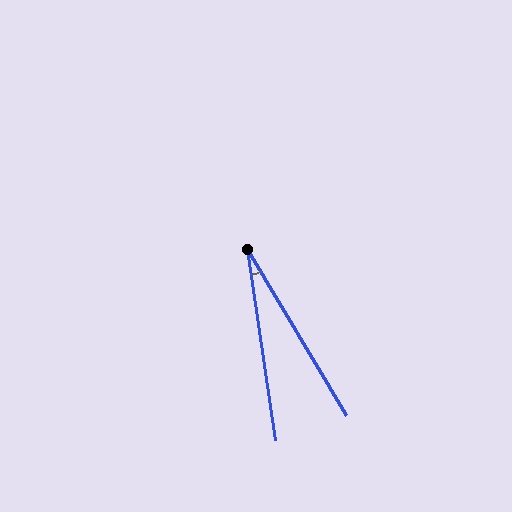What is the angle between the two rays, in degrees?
Approximately 22 degrees.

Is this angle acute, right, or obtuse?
It is acute.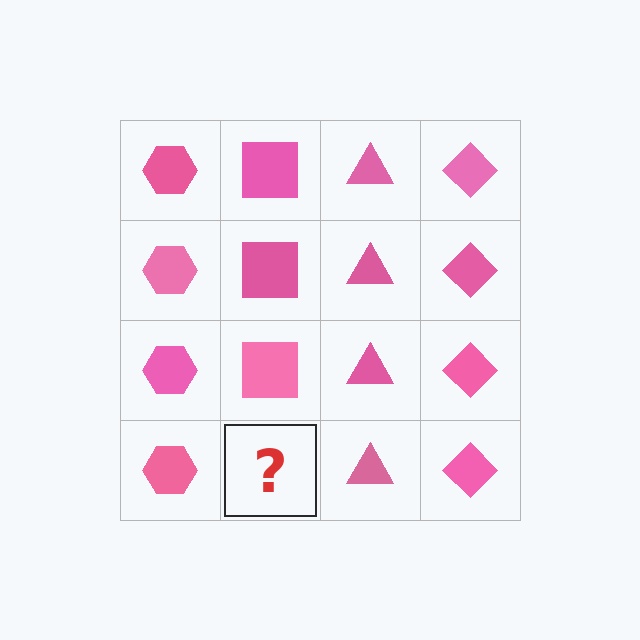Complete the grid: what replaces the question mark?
The question mark should be replaced with a pink square.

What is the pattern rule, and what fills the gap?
The rule is that each column has a consistent shape. The gap should be filled with a pink square.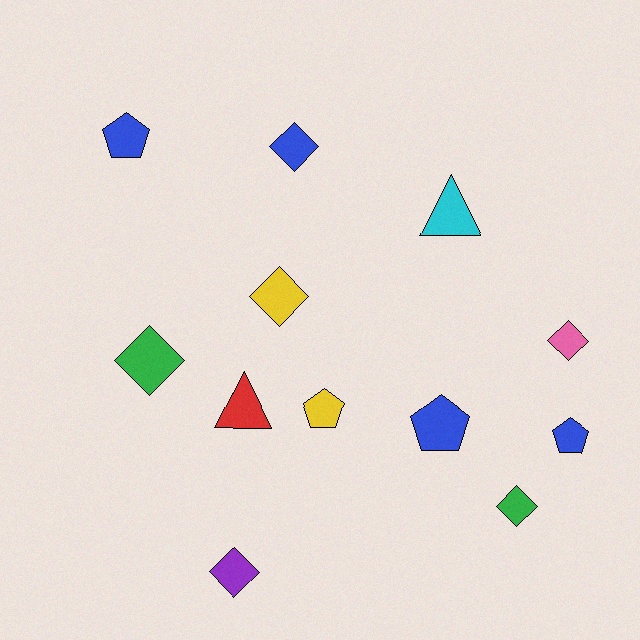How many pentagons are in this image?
There are 4 pentagons.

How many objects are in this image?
There are 12 objects.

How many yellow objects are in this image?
There are 2 yellow objects.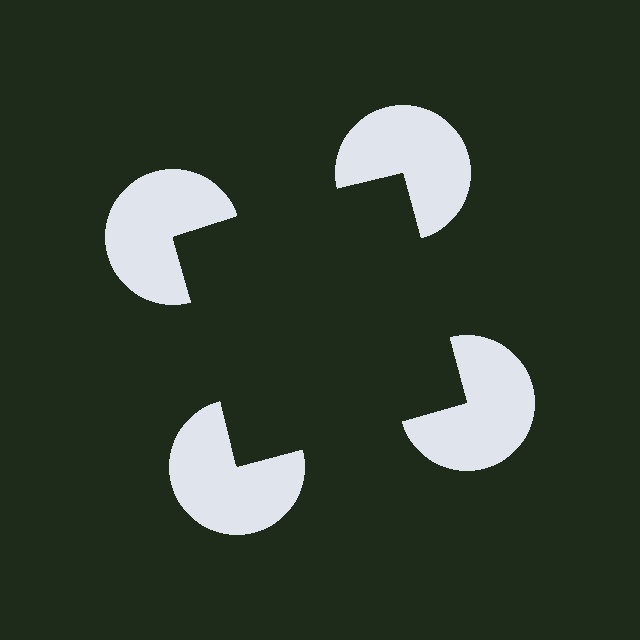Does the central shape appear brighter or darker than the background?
It typically appears slightly darker than the background, even though no actual brightness change is drawn.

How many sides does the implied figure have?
4 sides.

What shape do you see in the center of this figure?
An illusory square — its edges are inferred from the aligned wedge cuts in the pac-man discs, not physically drawn.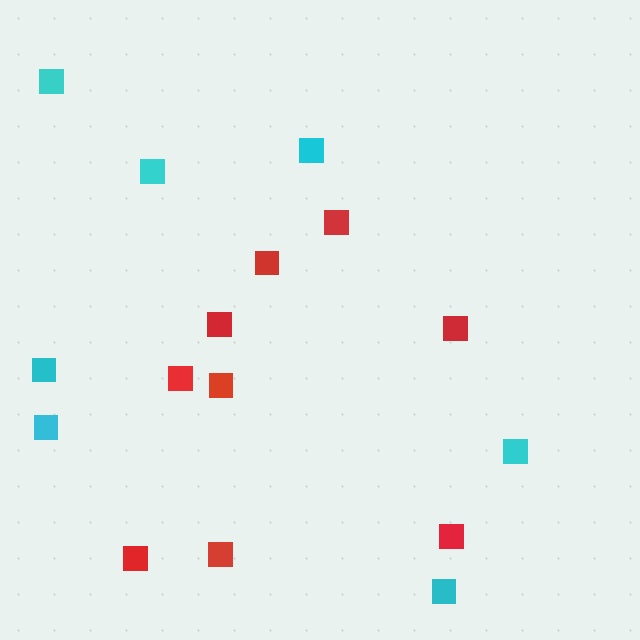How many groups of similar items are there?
There are 2 groups: one group of red squares (9) and one group of cyan squares (7).